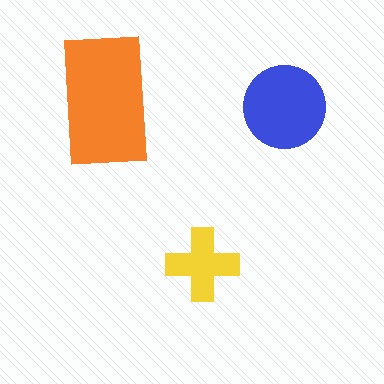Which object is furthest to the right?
The blue circle is rightmost.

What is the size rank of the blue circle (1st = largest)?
2nd.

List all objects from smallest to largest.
The yellow cross, the blue circle, the orange rectangle.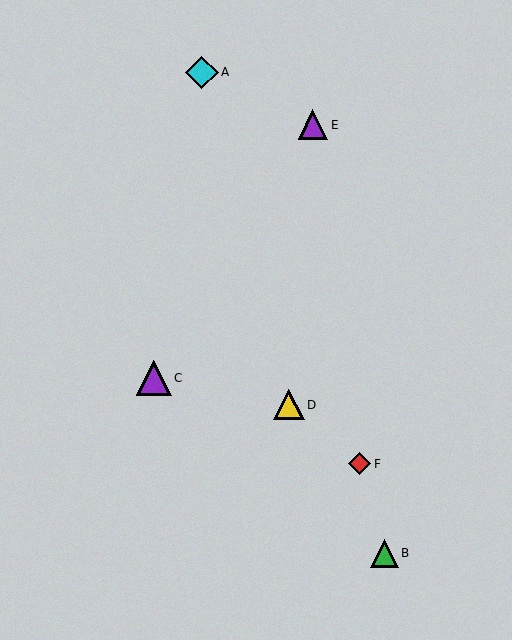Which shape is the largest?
The purple triangle (labeled C) is the largest.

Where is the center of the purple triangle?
The center of the purple triangle is at (154, 378).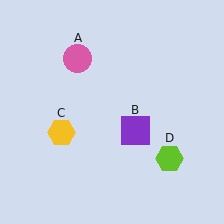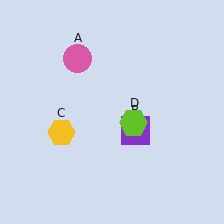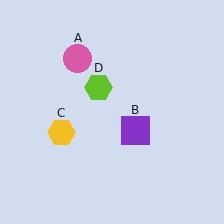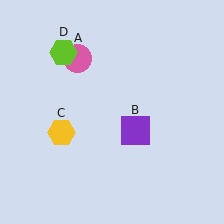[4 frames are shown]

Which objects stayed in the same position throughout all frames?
Pink circle (object A) and purple square (object B) and yellow hexagon (object C) remained stationary.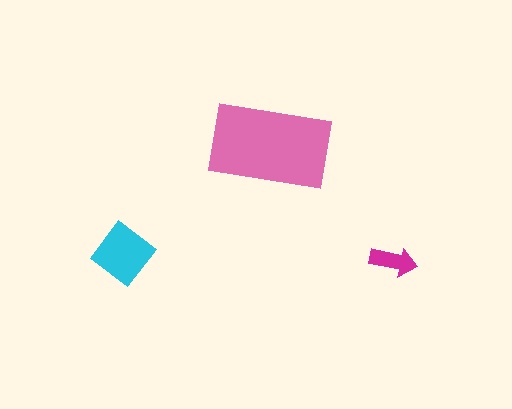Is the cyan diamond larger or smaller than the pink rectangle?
Smaller.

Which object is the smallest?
The magenta arrow.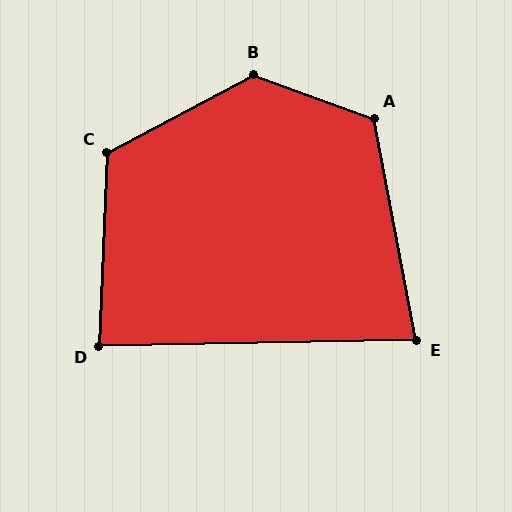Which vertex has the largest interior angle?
B, at approximately 132 degrees.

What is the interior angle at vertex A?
Approximately 121 degrees (obtuse).